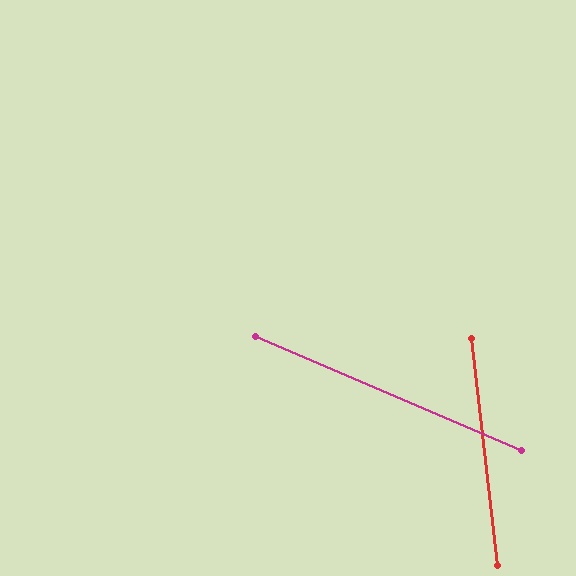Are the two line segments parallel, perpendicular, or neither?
Neither parallel nor perpendicular — they differ by about 60°.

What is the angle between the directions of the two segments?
Approximately 60 degrees.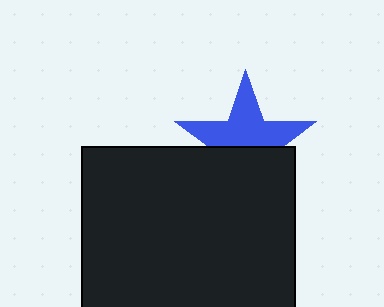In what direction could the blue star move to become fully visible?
The blue star could move up. That would shift it out from behind the black square entirely.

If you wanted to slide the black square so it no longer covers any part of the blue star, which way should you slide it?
Slide it down — that is the most direct way to separate the two shapes.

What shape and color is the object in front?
The object in front is a black square.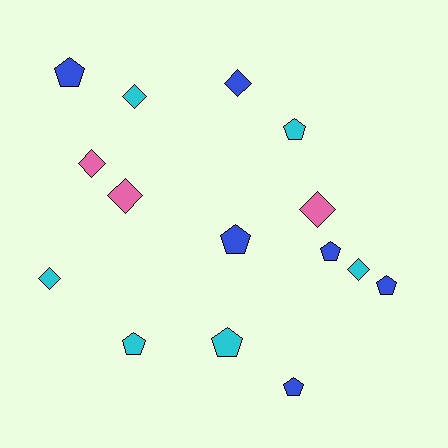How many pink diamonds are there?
There are 3 pink diamonds.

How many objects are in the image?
There are 15 objects.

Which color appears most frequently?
Blue, with 6 objects.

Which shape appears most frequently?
Pentagon, with 8 objects.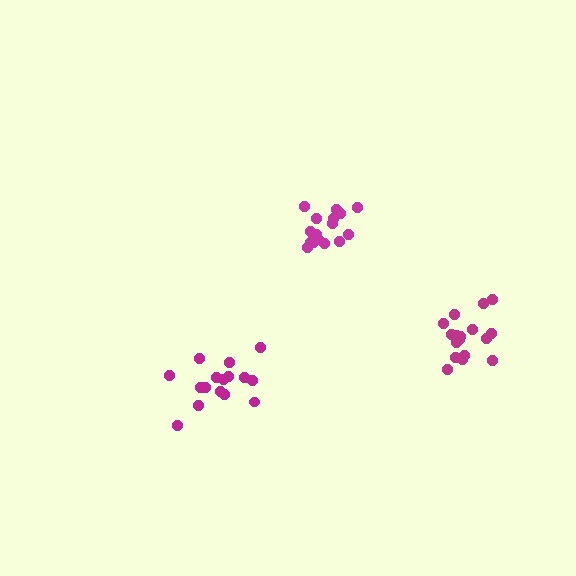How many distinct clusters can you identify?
There are 3 distinct clusters.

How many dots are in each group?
Group 1: 16 dots, Group 2: 17 dots, Group 3: 17 dots (50 total).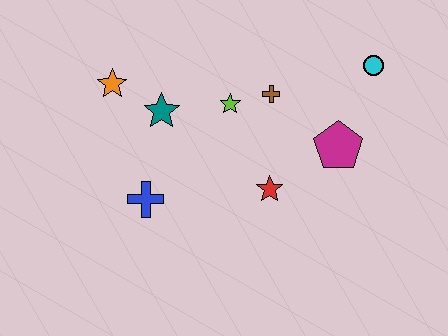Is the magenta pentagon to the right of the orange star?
Yes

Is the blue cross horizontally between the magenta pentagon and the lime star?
No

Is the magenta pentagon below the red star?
No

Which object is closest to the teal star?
The orange star is closest to the teal star.